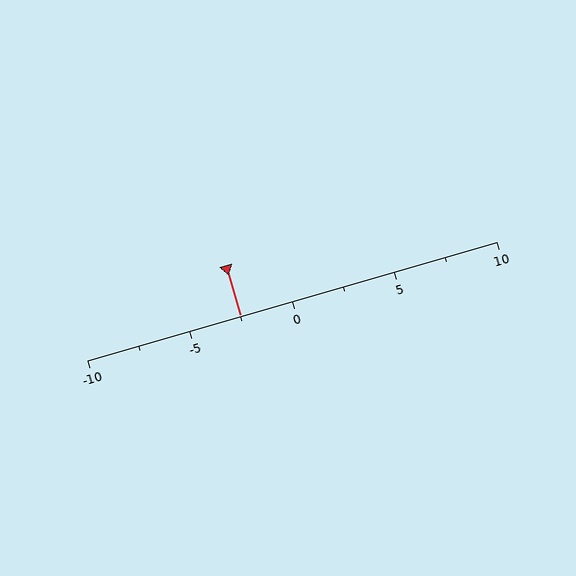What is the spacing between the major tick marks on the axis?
The major ticks are spaced 5 apart.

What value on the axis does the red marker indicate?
The marker indicates approximately -2.5.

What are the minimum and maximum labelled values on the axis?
The axis runs from -10 to 10.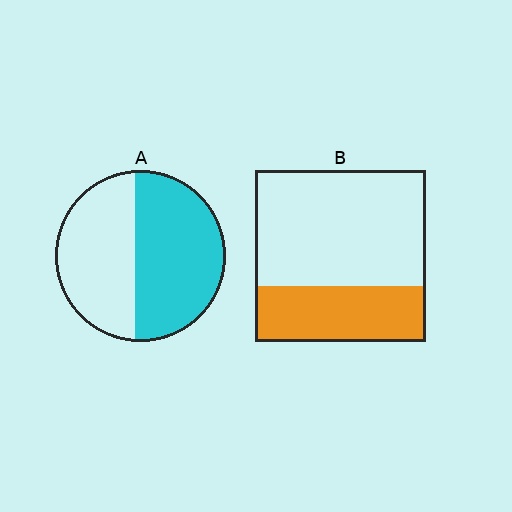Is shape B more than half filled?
No.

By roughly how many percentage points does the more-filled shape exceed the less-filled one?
By roughly 20 percentage points (A over B).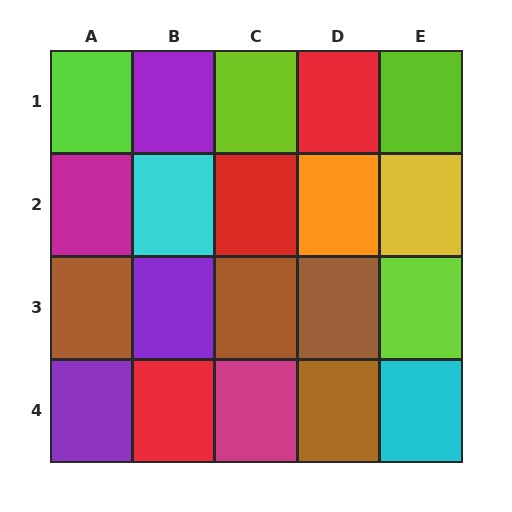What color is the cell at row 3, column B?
Purple.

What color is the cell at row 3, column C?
Brown.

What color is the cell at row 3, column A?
Brown.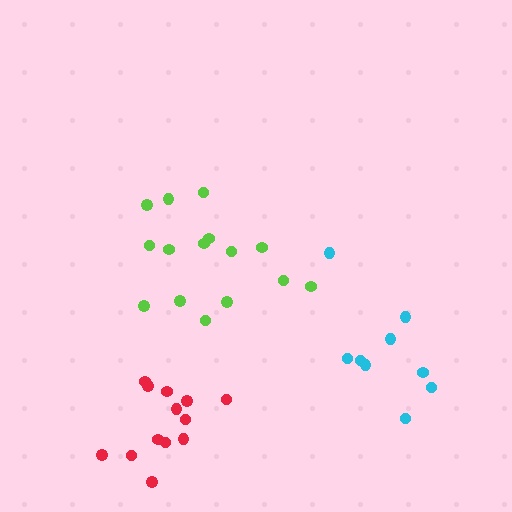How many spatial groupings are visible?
There are 3 spatial groupings.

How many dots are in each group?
Group 1: 15 dots, Group 2: 13 dots, Group 3: 9 dots (37 total).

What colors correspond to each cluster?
The clusters are colored: lime, red, cyan.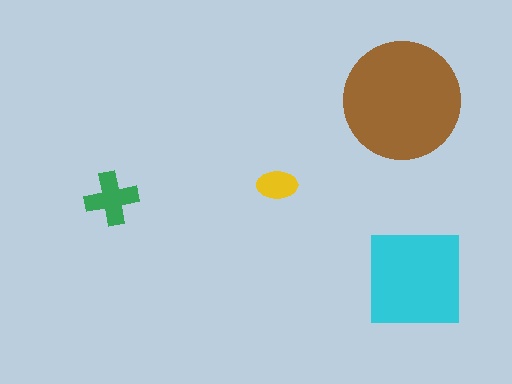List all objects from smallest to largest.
The yellow ellipse, the green cross, the cyan square, the brown circle.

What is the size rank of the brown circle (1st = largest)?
1st.